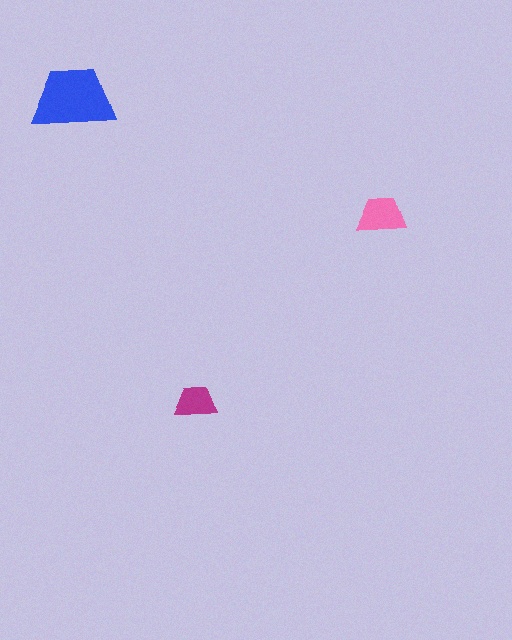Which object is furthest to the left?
The blue trapezoid is leftmost.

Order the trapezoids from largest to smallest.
the blue one, the pink one, the magenta one.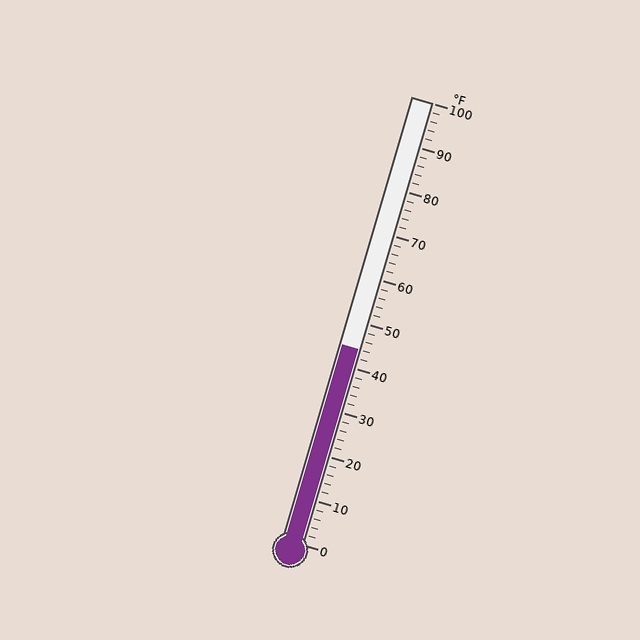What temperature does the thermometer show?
The thermometer shows approximately 44°F.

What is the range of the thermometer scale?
The thermometer scale ranges from 0°F to 100°F.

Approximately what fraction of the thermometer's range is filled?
The thermometer is filled to approximately 45% of its range.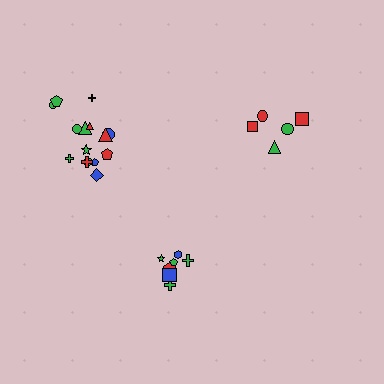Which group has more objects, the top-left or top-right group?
The top-left group.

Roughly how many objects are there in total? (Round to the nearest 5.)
Roughly 30 objects in total.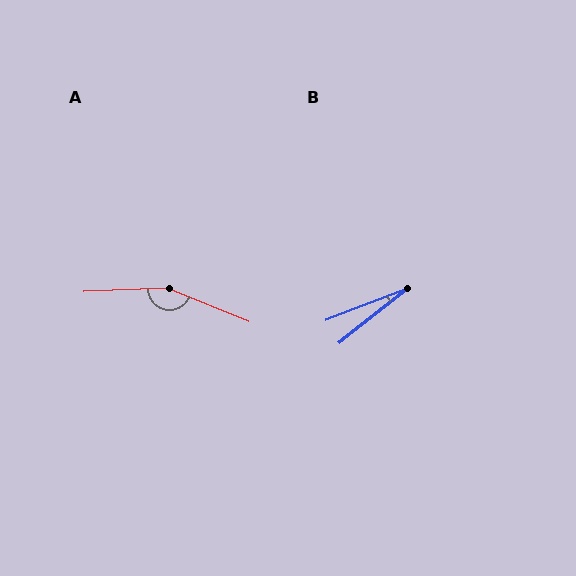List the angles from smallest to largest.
B (18°), A (155°).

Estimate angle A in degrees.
Approximately 155 degrees.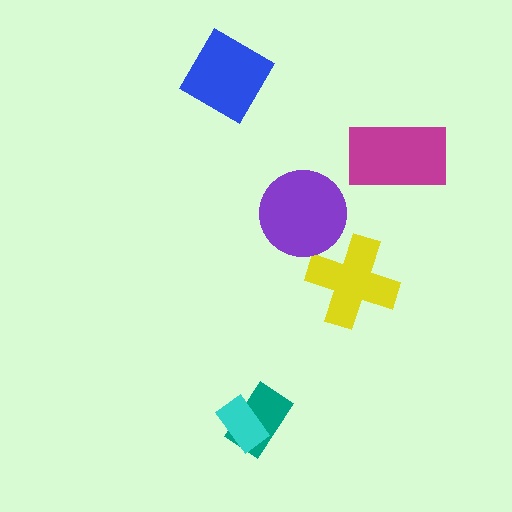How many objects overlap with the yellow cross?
0 objects overlap with the yellow cross.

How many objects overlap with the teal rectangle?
1 object overlaps with the teal rectangle.